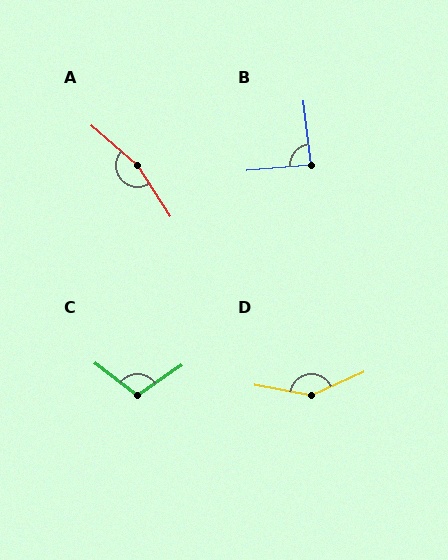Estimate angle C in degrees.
Approximately 108 degrees.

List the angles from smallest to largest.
B (88°), C (108°), D (145°), A (163°).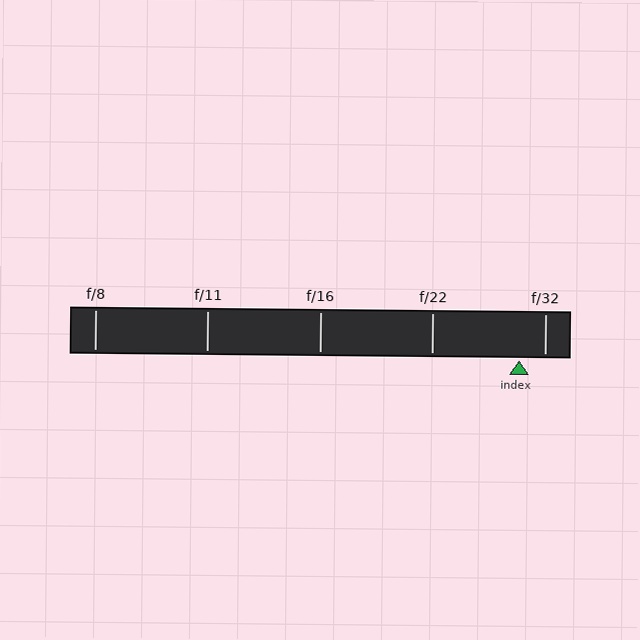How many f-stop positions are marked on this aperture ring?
There are 5 f-stop positions marked.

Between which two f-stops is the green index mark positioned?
The index mark is between f/22 and f/32.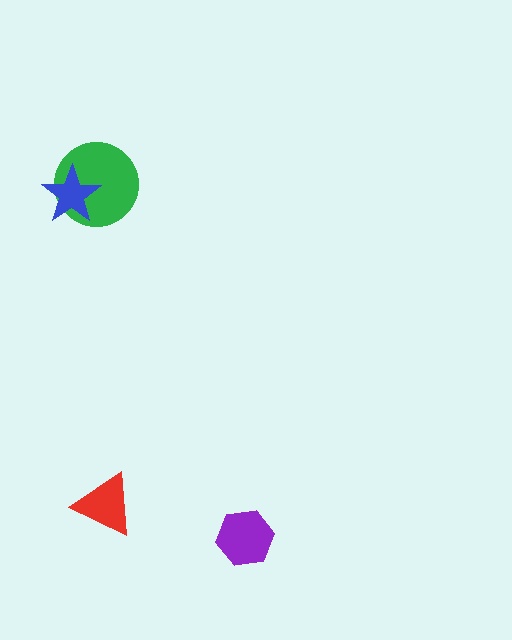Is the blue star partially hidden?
No, no other shape covers it.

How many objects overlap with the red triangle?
0 objects overlap with the red triangle.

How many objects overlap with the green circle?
1 object overlaps with the green circle.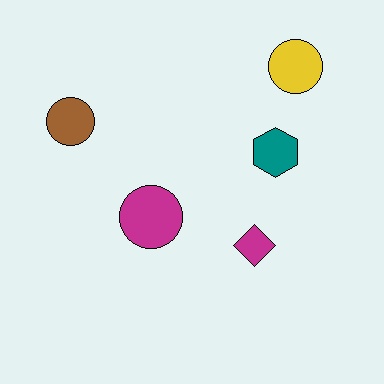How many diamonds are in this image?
There is 1 diamond.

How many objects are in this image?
There are 5 objects.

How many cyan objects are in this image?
There are no cyan objects.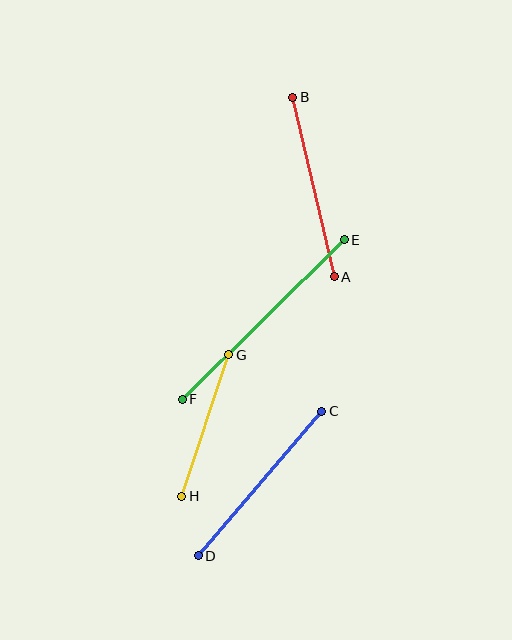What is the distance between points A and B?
The distance is approximately 184 pixels.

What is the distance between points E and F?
The distance is approximately 228 pixels.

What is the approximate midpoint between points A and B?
The midpoint is at approximately (313, 187) pixels.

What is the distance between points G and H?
The distance is approximately 149 pixels.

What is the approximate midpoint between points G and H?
The midpoint is at approximately (205, 425) pixels.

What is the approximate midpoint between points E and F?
The midpoint is at approximately (263, 319) pixels.